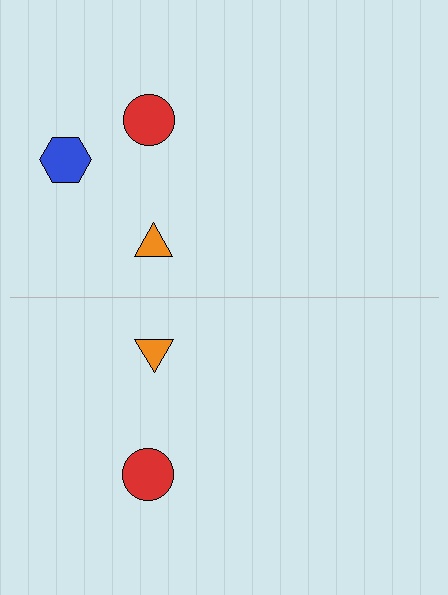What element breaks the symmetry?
A blue hexagon is missing from the bottom side.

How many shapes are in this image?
There are 5 shapes in this image.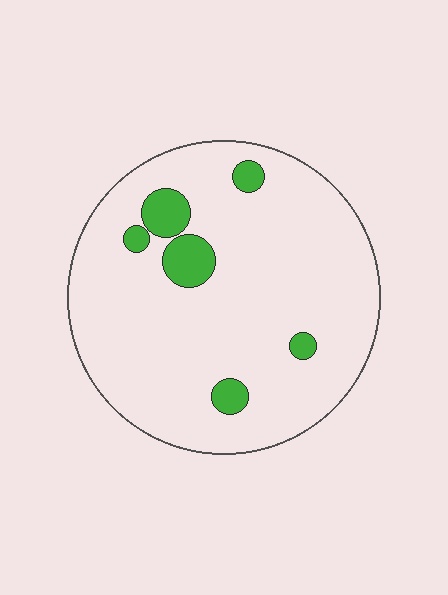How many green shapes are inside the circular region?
6.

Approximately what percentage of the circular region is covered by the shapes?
Approximately 10%.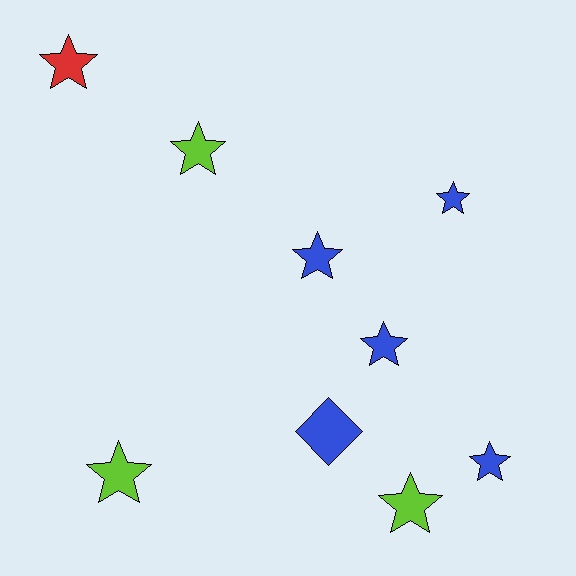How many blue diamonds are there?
There is 1 blue diamond.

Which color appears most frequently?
Blue, with 5 objects.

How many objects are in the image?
There are 9 objects.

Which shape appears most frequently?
Star, with 8 objects.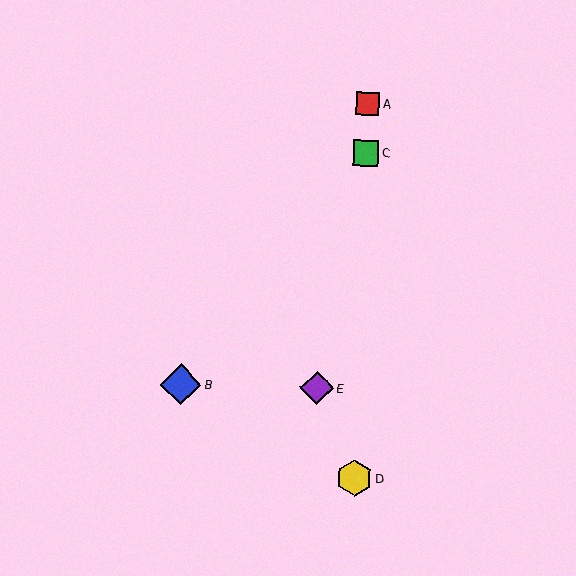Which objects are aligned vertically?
Objects A, C, D are aligned vertically.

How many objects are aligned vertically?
3 objects (A, C, D) are aligned vertically.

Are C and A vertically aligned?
Yes, both are at x≈366.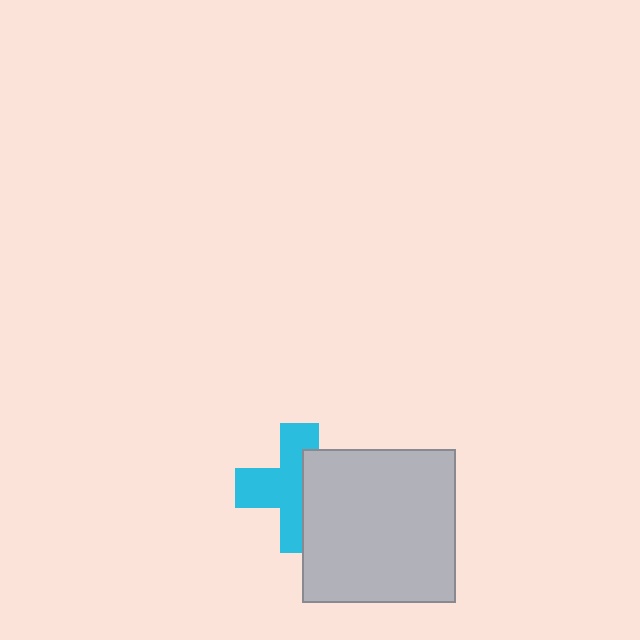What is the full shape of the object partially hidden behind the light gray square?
The partially hidden object is a cyan cross.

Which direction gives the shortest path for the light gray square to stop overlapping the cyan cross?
Moving right gives the shortest separation.